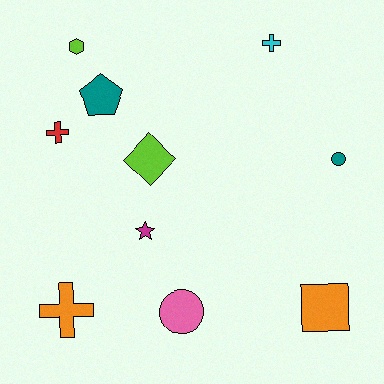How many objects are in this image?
There are 10 objects.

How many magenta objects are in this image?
There is 1 magenta object.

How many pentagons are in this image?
There is 1 pentagon.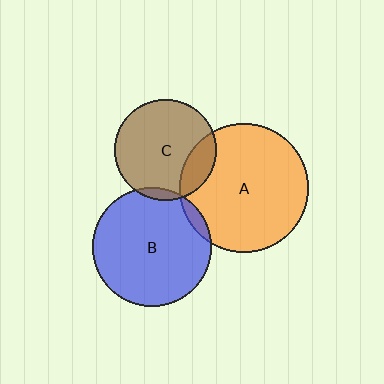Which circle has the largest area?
Circle A (orange).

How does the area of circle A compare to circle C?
Approximately 1.6 times.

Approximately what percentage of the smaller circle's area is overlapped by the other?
Approximately 5%.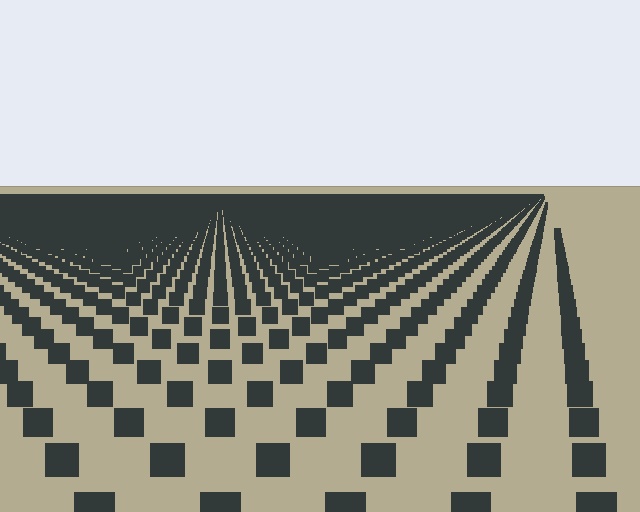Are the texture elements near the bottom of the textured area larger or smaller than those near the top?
Larger. Near the bottom, elements are closer to the viewer and appear at a bigger on-screen size.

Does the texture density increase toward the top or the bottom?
Density increases toward the top.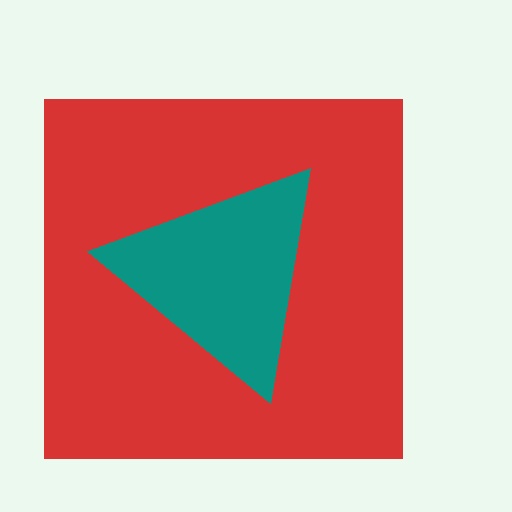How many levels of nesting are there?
2.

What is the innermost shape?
The teal triangle.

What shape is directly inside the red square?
The teal triangle.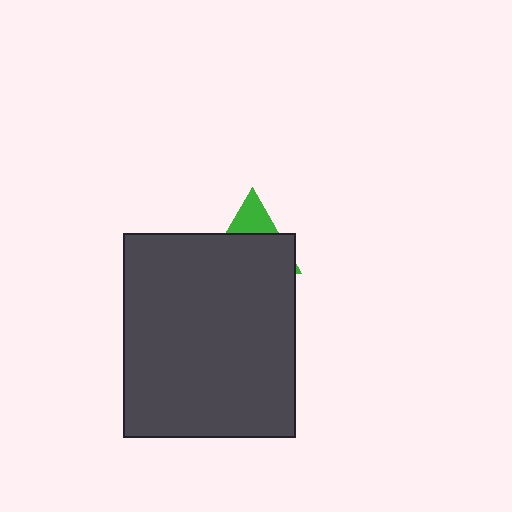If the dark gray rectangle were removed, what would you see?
You would see the complete green triangle.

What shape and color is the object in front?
The object in front is a dark gray rectangle.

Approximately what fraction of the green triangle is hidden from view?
Roughly 70% of the green triangle is hidden behind the dark gray rectangle.